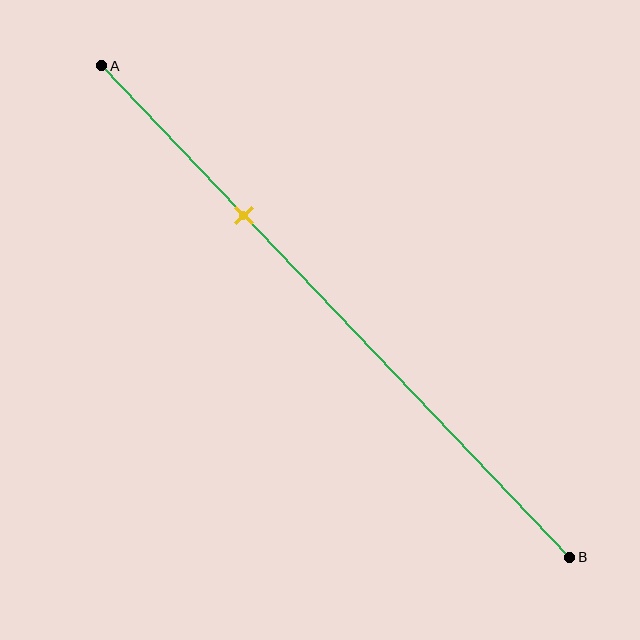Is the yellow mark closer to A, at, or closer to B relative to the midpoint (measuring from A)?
The yellow mark is closer to point A than the midpoint of segment AB.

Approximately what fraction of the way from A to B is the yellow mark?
The yellow mark is approximately 30% of the way from A to B.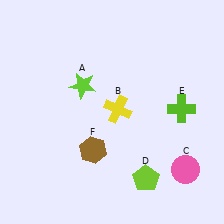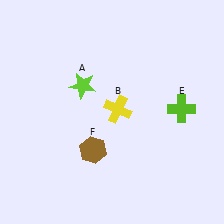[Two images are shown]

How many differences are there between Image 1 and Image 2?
There are 2 differences between the two images.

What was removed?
The pink circle (C), the lime pentagon (D) were removed in Image 2.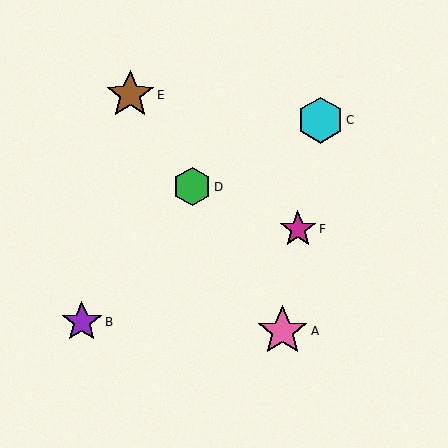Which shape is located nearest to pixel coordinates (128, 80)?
The brown star (labeled E) at (130, 95) is nearest to that location.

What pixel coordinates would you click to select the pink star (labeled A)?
Click at (282, 331) to select the pink star A.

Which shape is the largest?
The pink star (labeled A) is the largest.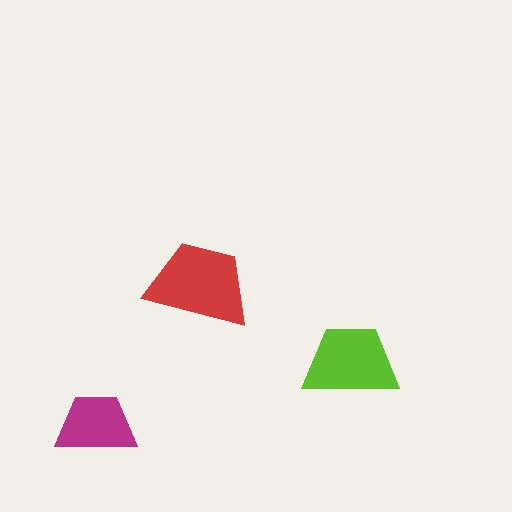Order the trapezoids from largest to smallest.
the red one, the lime one, the magenta one.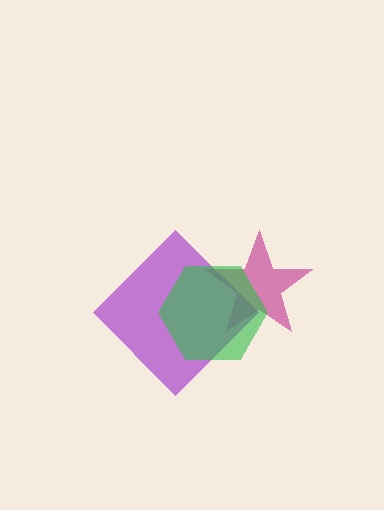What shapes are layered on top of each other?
The layered shapes are: a magenta star, a purple diamond, a green hexagon.